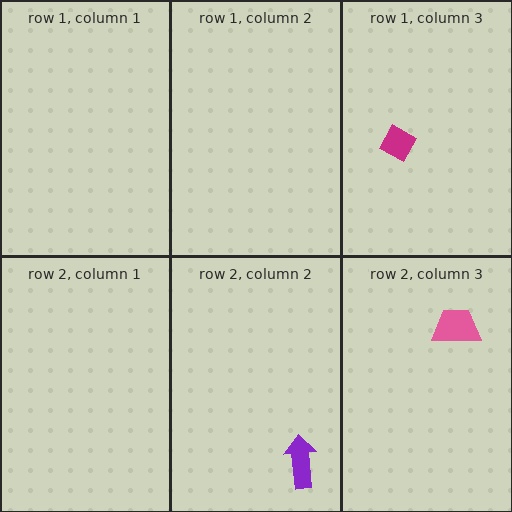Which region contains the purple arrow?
The row 2, column 2 region.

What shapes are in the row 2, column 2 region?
The purple arrow.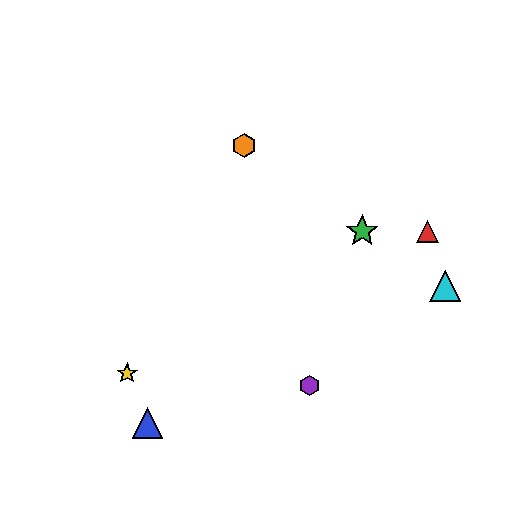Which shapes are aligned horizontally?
The red triangle, the green star are aligned horizontally.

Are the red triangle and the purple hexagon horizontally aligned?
No, the red triangle is at y≈231 and the purple hexagon is at y≈386.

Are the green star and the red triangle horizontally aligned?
Yes, both are at y≈231.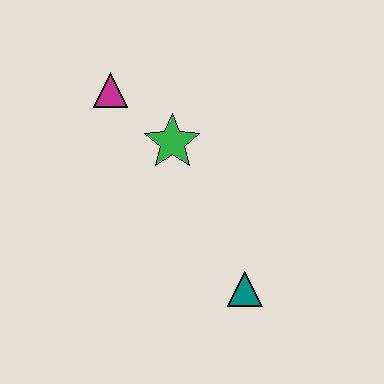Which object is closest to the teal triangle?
The green star is closest to the teal triangle.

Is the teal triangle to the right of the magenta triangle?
Yes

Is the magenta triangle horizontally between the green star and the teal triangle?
No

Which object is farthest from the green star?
The teal triangle is farthest from the green star.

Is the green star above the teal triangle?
Yes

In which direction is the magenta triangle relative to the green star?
The magenta triangle is to the left of the green star.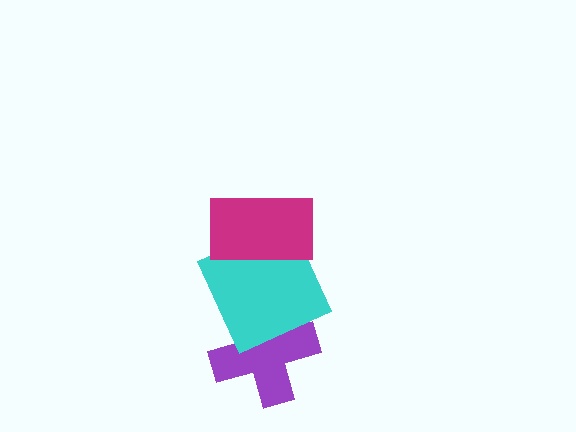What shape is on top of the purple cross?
The cyan square is on top of the purple cross.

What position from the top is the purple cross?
The purple cross is 3rd from the top.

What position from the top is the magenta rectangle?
The magenta rectangle is 1st from the top.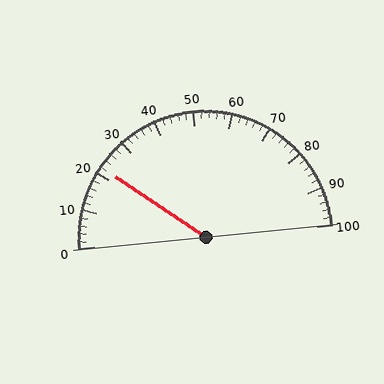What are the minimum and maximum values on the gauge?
The gauge ranges from 0 to 100.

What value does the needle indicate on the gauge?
The needle indicates approximately 22.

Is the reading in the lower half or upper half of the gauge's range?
The reading is in the lower half of the range (0 to 100).